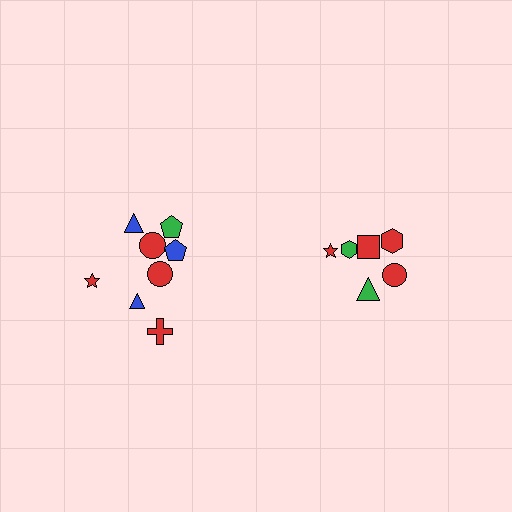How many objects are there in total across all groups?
There are 14 objects.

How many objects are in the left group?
There are 8 objects.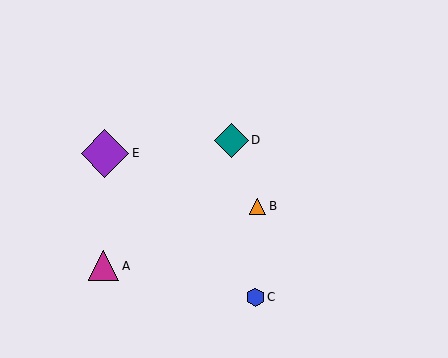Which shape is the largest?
The purple diamond (labeled E) is the largest.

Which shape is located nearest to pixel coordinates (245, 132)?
The teal diamond (labeled D) at (231, 140) is nearest to that location.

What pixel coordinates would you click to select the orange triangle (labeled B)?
Click at (258, 206) to select the orange triangle B.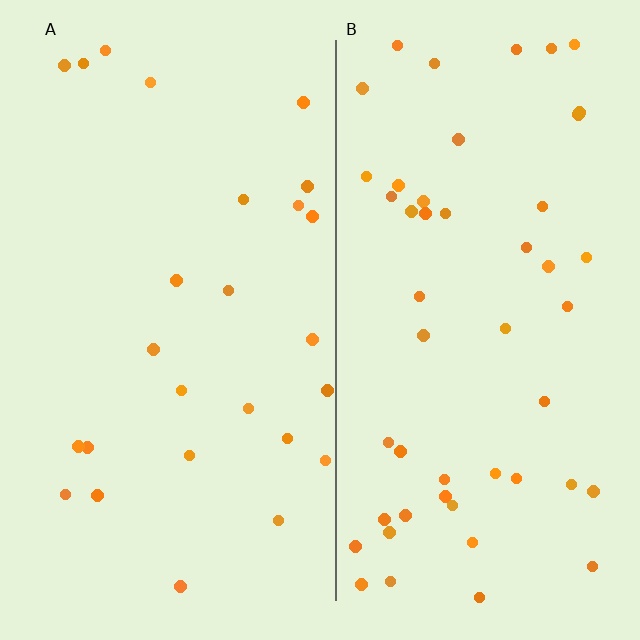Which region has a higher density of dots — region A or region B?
B (the right).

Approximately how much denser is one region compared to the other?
Approximately 1.9× — region B over region A.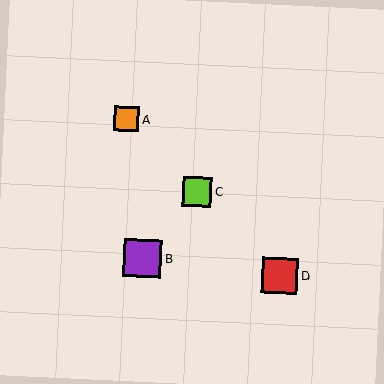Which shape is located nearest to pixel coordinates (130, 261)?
The purple square (labeled B) at (142, 258) is nearest to that location.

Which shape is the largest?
The purple square (labeled B) is the largest.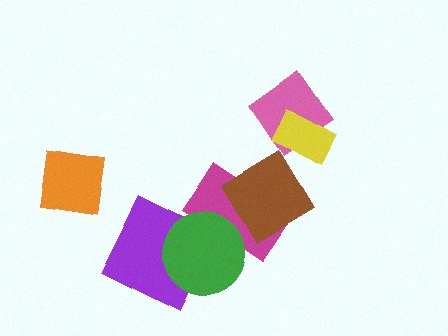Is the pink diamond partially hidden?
Yes, it is partially covered by another shape.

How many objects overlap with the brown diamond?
1 object overlaps with the brown diamond.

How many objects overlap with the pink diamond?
1 object overlaps with the pink diamond.